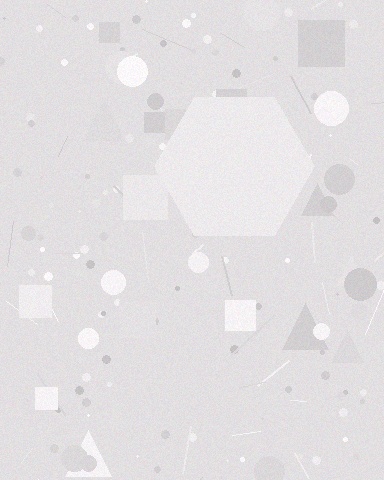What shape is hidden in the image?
A hexagon is hidden in the image.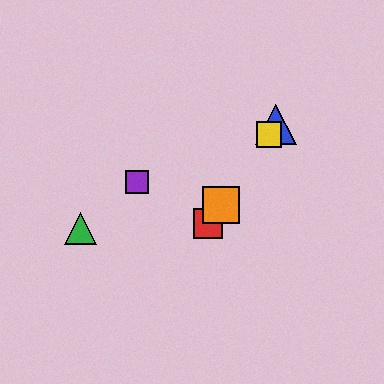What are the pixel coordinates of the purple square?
The purple square is at (137, 182).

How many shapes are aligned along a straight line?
4 shapes (the red square, the blue triangle, the yellow square, the orange square) are aligned along a straight line.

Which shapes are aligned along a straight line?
The red square, the blue triangle, the yellow square, the orange square are aligned along a straight line.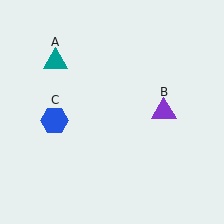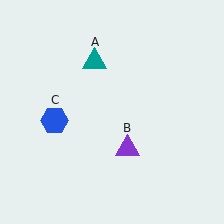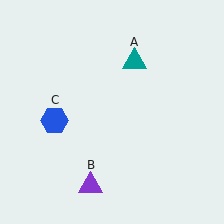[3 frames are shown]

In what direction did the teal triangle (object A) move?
The teal triangle (object A) moved right.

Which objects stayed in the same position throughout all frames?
Blue hexagon (object C) remained stationary.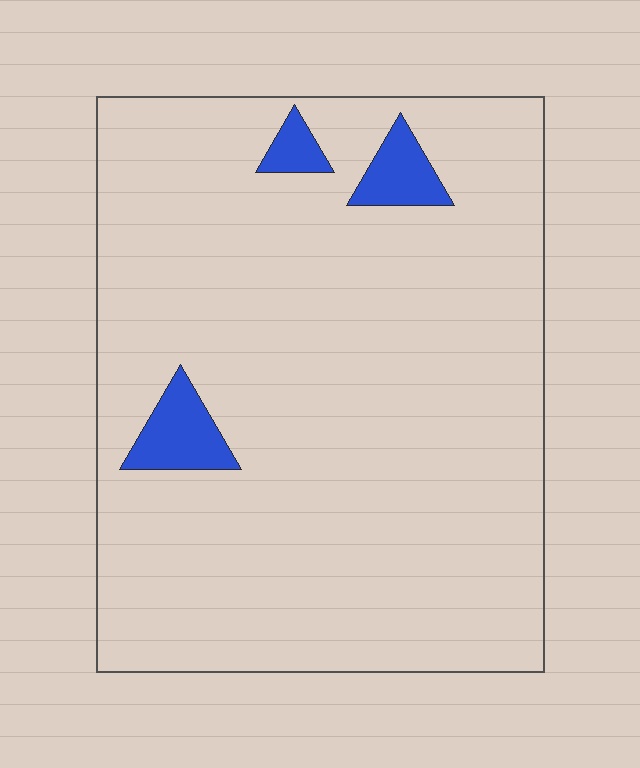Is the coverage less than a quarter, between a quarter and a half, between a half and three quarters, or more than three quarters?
Less than a quarter.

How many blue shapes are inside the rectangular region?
3.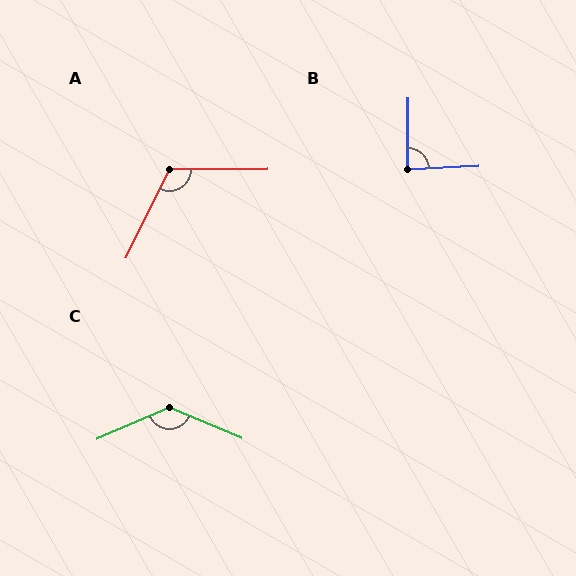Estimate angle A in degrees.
Approximately 117 degrees.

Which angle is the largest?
C, at approximately 134 degrees.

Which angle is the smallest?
B, at approximately 87 degrees.